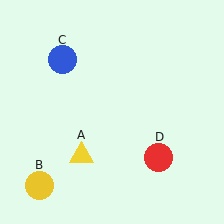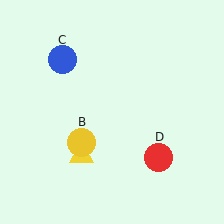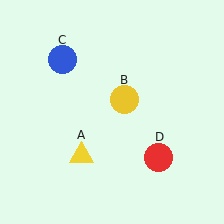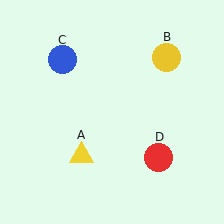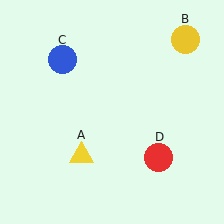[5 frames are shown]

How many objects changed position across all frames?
1 object changed position: yellow circle (object B).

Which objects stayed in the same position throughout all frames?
Yellow triangle (object A) and blue circle (object C) and red circle (object D) remained stationary.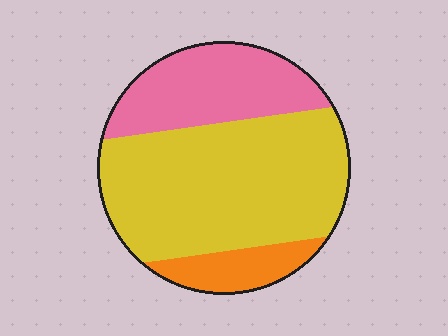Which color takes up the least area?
Orange, at roughly 10%.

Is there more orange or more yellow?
Yellow.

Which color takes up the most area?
Yellow, at roughly 60%.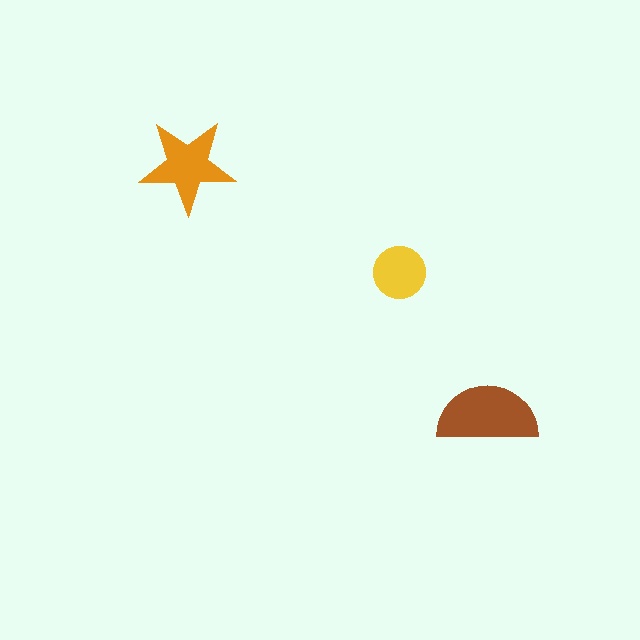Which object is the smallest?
The yellow circle.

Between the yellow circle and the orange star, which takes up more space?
The orange star.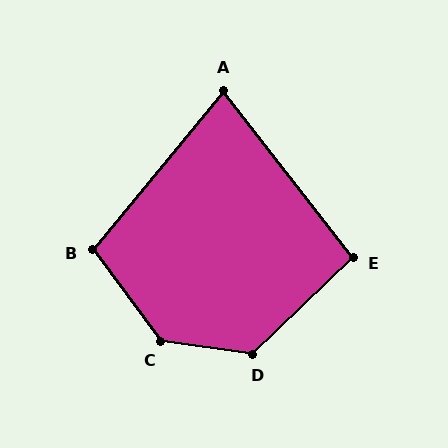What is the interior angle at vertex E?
Approximately 96 degrees (obtuse).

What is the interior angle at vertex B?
Approximately 104 degrees (obtuse).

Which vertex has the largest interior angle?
C, at approximately 134 degrees.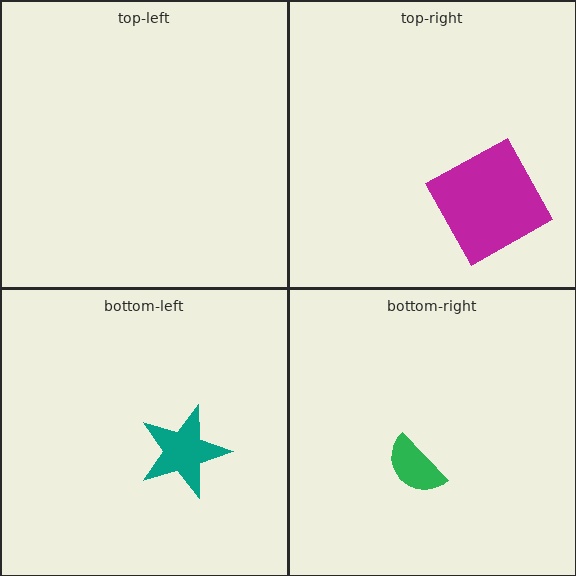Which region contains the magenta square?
The top-right region.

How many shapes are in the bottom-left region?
1.